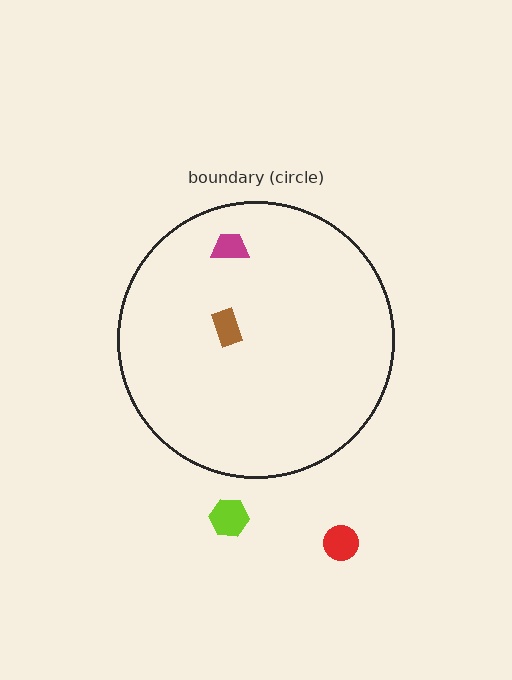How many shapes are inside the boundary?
2 inside, 2 outside.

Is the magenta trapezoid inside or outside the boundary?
Inside.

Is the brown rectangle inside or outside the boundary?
Inside.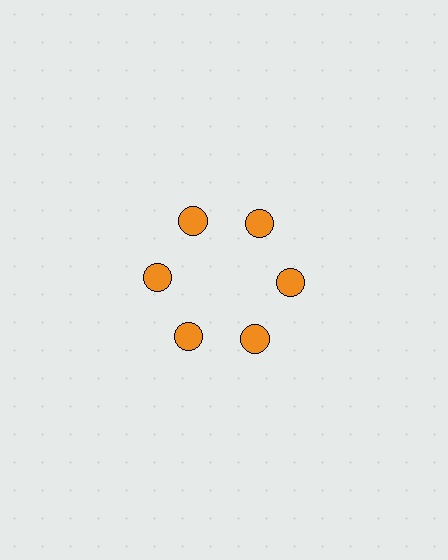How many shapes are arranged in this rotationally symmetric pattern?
There are 6 shapes, arranged in 6 groups of 1.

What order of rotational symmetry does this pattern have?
This pattern has 6-fold rotational symmetry.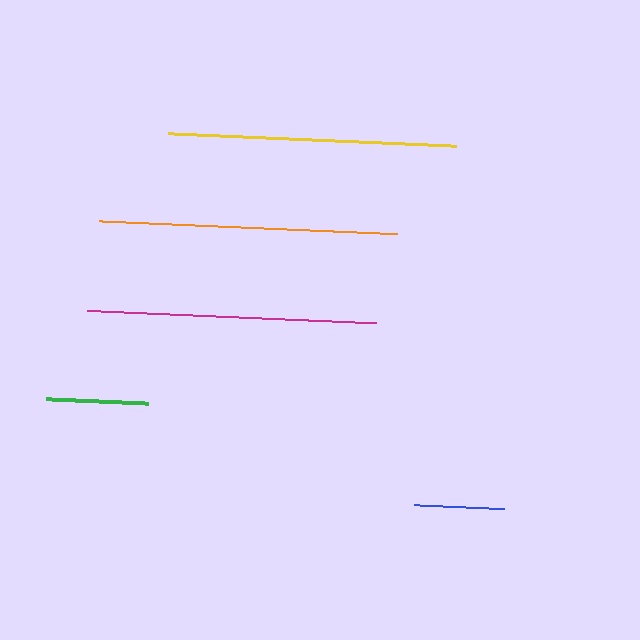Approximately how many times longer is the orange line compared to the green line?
The orange line is approximately 2.9 times the length of the green line.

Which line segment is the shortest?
The blue line is the shortest at approximately 90 pixels.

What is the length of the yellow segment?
The yellow segment is approximately 288 pixels long.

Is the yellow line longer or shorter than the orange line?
The orange line is longer than the yellow line.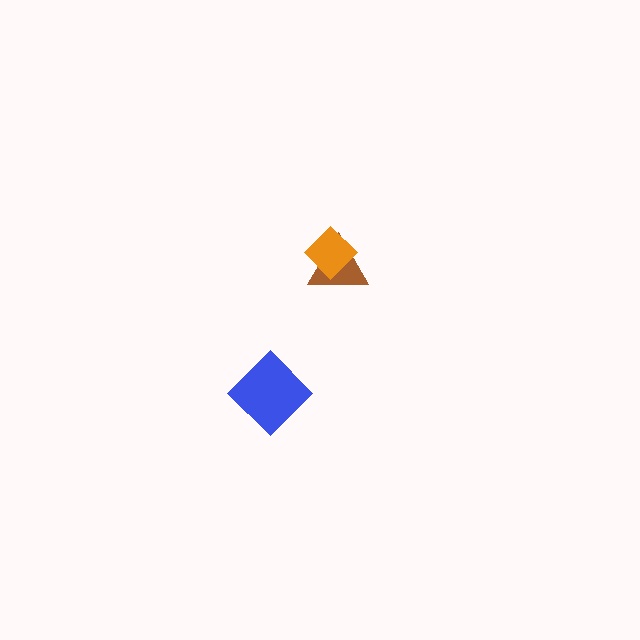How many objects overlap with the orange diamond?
1 object overlaps with the orange diamond.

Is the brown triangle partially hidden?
Yes, it is partially covered by another shape.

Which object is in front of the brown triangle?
The orange diamond is in front of the brown triangle.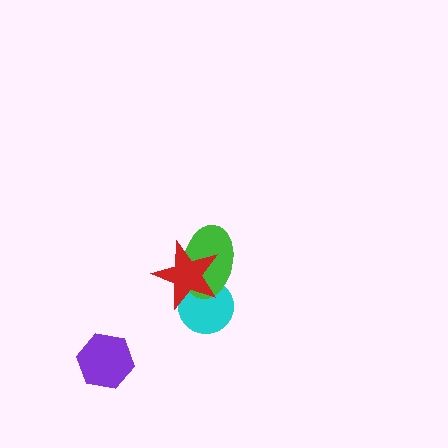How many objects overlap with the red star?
2 objects overlap with the red star.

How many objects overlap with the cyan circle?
2 objects overlap with the cyan circle.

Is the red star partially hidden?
No, no other shape covers it.